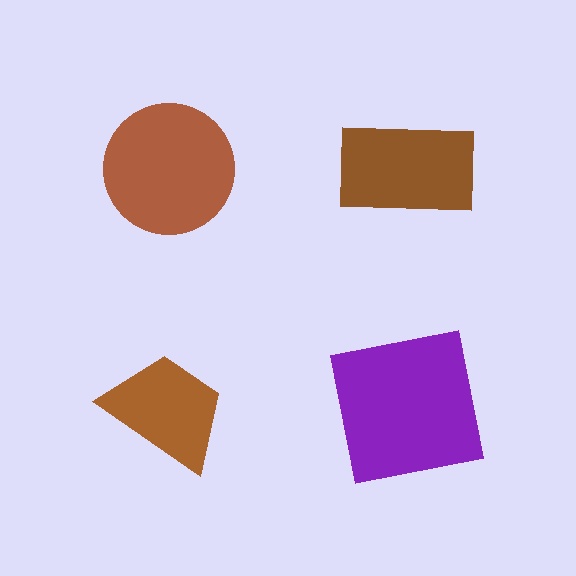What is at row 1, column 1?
A brown circle.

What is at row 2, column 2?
A purple square.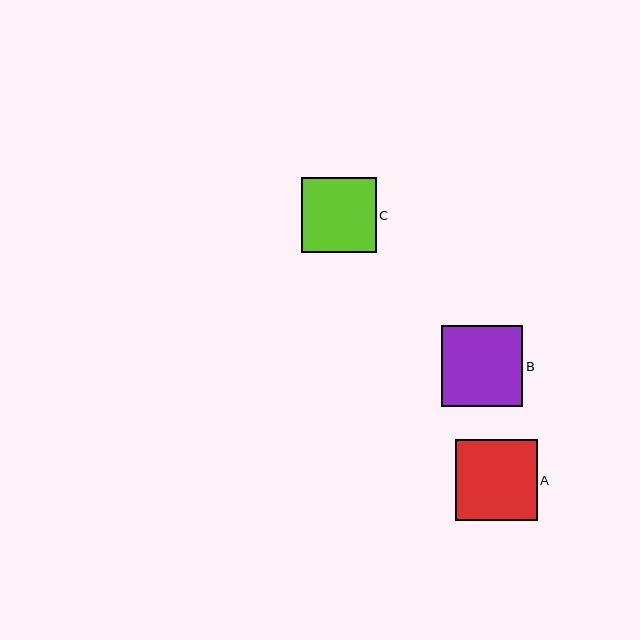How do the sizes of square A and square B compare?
Square A and square B are approximately the same size.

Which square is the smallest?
Square C is the smallest with a size of approximately 75 pixels.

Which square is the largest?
Square A is the largest with a size of approximately 81 pixels.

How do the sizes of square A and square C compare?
Square A and square C are approximately the same size.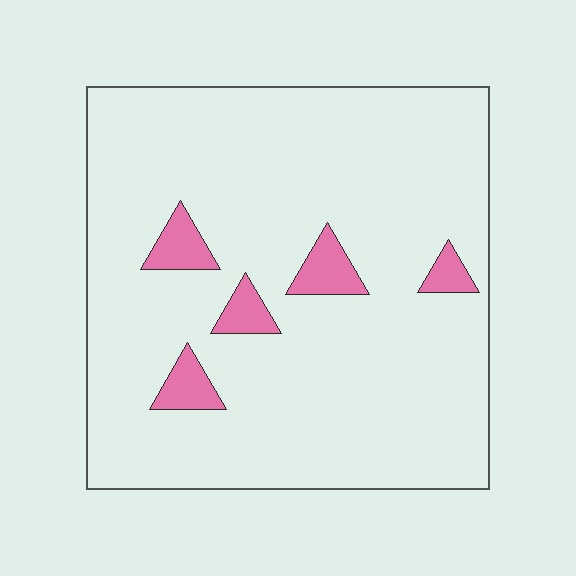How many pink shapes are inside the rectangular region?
5.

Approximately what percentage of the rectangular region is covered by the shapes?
Approximately 10%.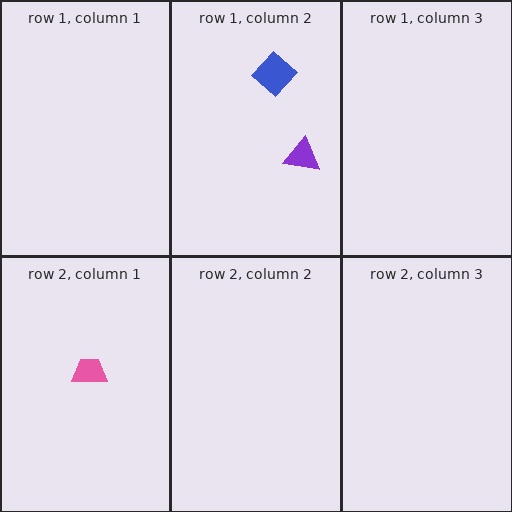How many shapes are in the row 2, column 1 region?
1.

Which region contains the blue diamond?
The row 1, column 2 region.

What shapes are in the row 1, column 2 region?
The purple triangle, the blue diamond.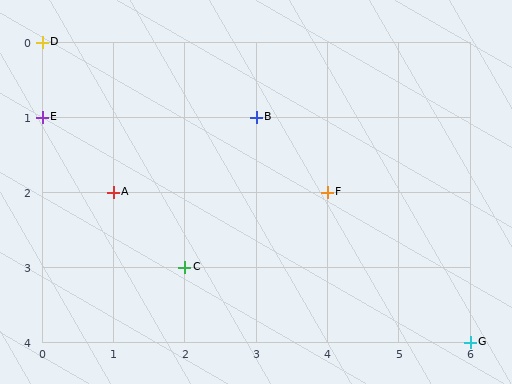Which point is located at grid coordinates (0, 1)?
Point E is at (0, 1).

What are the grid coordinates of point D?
Point D is at grid coordinates (0, 0).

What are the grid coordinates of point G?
Point G is at grid coordinates (6, 4).